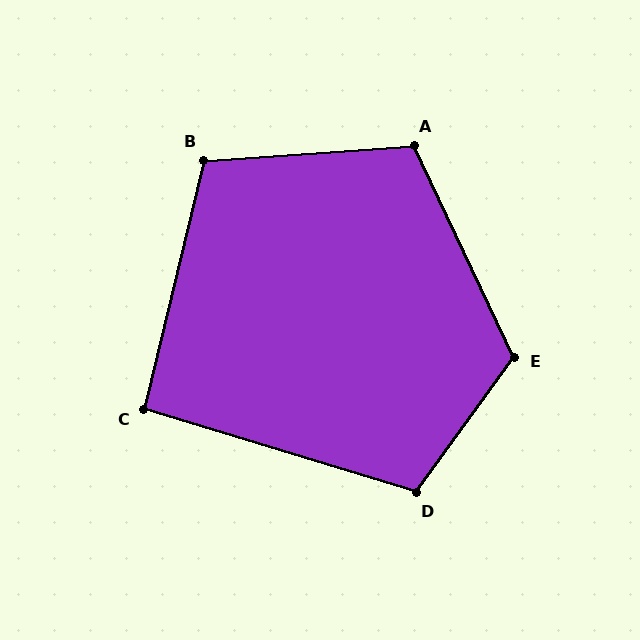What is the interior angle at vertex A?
Approximately 111 degrees (obtuse).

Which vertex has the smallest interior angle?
C, at approximately 93 degrees.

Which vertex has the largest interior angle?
E, at approximately 119 degrees.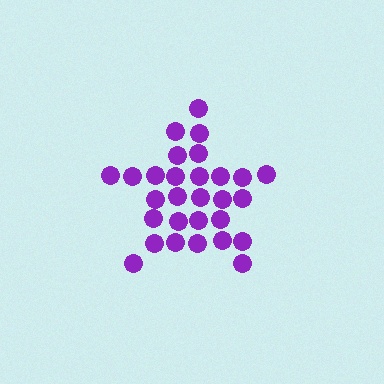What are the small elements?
The small elements are circles.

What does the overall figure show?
The overall figure shows a star.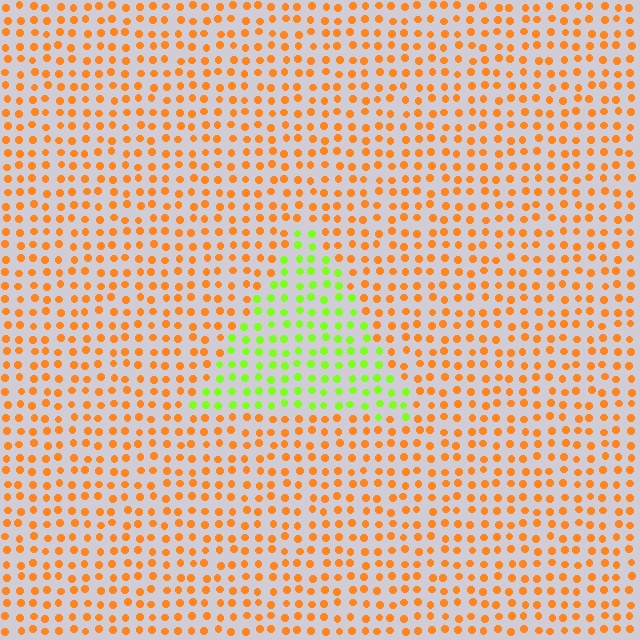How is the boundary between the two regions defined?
The boundary is defined purely by a slight shift in hue (about 68 degrees). Spacing, size, and orientation are identical on both sides.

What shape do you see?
I see a triangle.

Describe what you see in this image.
The image is filled with small orange elements in a uniform arrangement. A triangle-shaped region is visible where the elements are tinted to a slightly different hue, forming a subtle color boundary.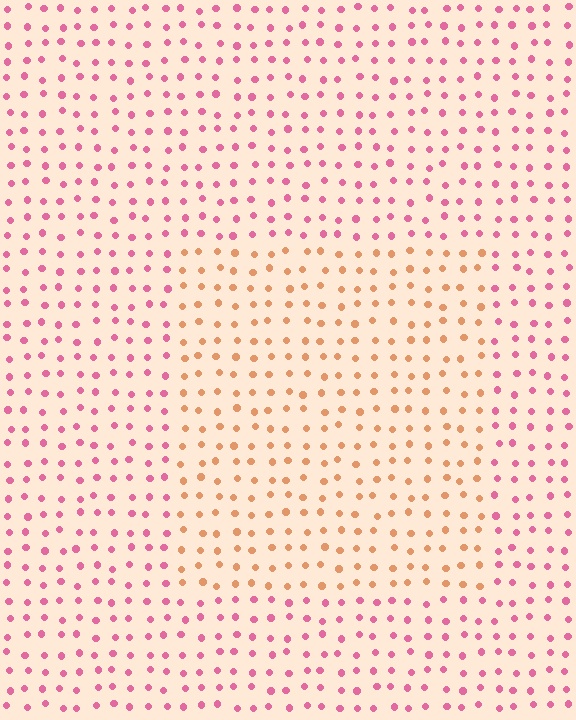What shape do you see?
I see a rectangle.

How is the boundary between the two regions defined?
The boundary is defined purely by a slight shift in hue (about 50 degrees). Spacing, size, and orientation are identical on both sides.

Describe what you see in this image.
The image is filled with small pink elements in a uniform arrangement. A rectangle-shaped region is visible where the elements are tinted to a slightly different hue, forming a subtle color boundary.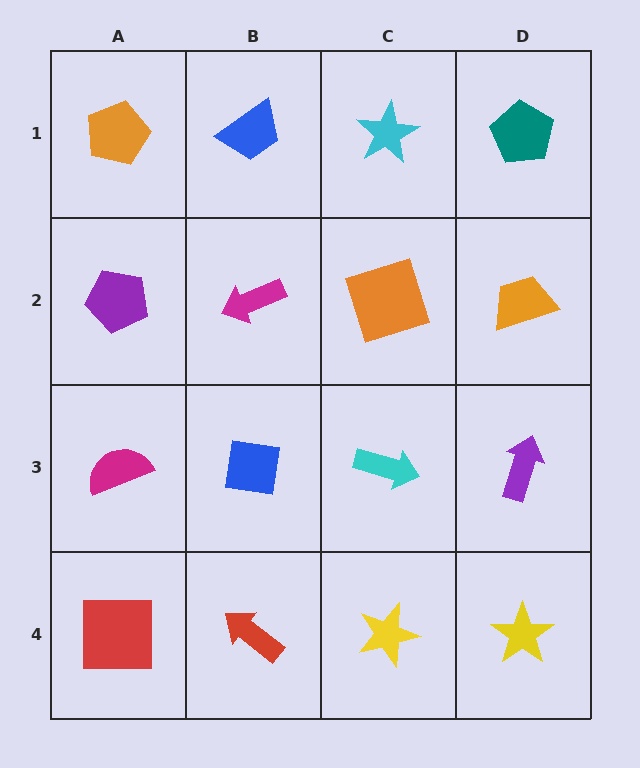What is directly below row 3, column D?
A yellow star.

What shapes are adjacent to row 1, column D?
An orange trapezoid (row 2, column D), a cyan star (row 1, column C).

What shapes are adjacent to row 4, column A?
A magenta semicircle (row 3, column A), a red arrow (row 4, column B).